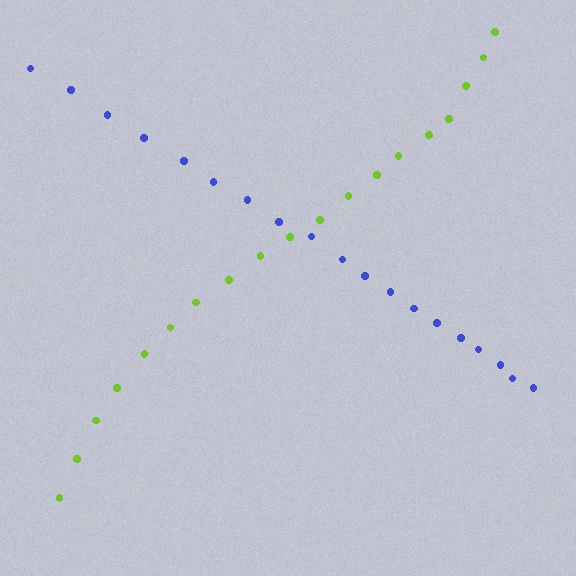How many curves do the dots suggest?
There are 2 distinct paths.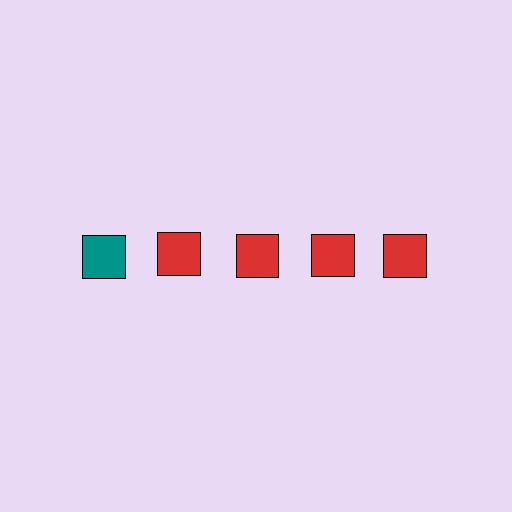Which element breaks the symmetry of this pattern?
The teal square in the top row, leftmost column breaks the symmetry. All other shapes are red squares.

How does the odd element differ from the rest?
It has a different color: teal instead of red.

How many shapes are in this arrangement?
There are 5 shapes arranged in a grid pattern.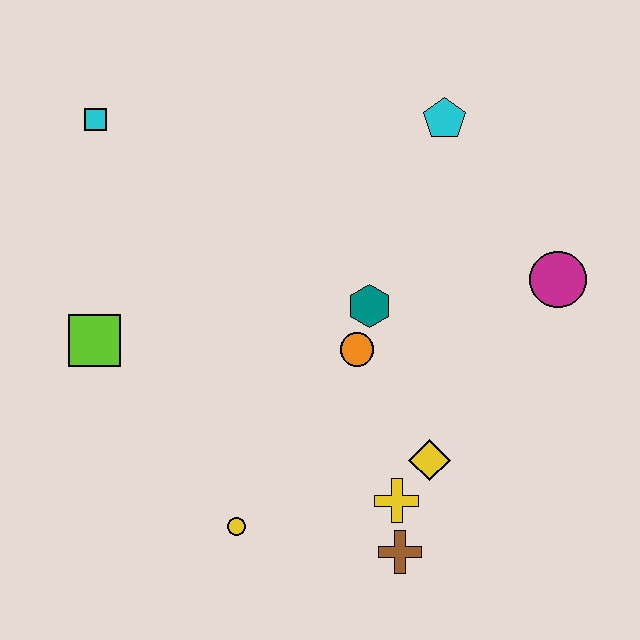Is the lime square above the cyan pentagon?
No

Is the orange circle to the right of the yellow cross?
No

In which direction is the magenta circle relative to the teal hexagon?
The magenta circle is to the right of the teal hexagon.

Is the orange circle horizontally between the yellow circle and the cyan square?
No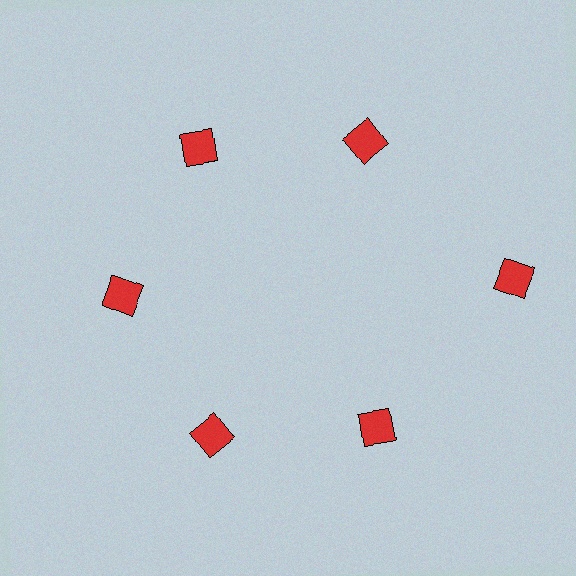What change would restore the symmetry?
The symmetry would be restored by moving it inward, back onto the ring so that all 6 diamonds sit at equal angles and equal distance from the center.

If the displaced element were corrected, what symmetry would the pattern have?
It would have 6-fold rotational symmetry — the pattern would map onto itself every 60 degrees.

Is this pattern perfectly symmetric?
No. The 6 red diamonds are arranged in a ring, but one element near the 3 o'clock position is pushed outward from the center, breaking the 6-fold rotational symmetry.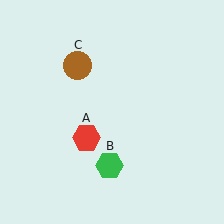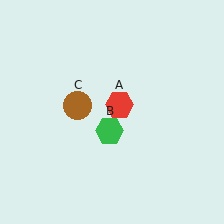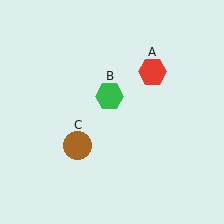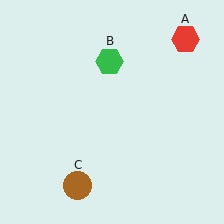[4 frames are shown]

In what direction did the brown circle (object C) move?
The brown circle (object C) moved down.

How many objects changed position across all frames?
3 objects changed position: red hexagon (object A), green hexagon (object B), brown circle (object C).